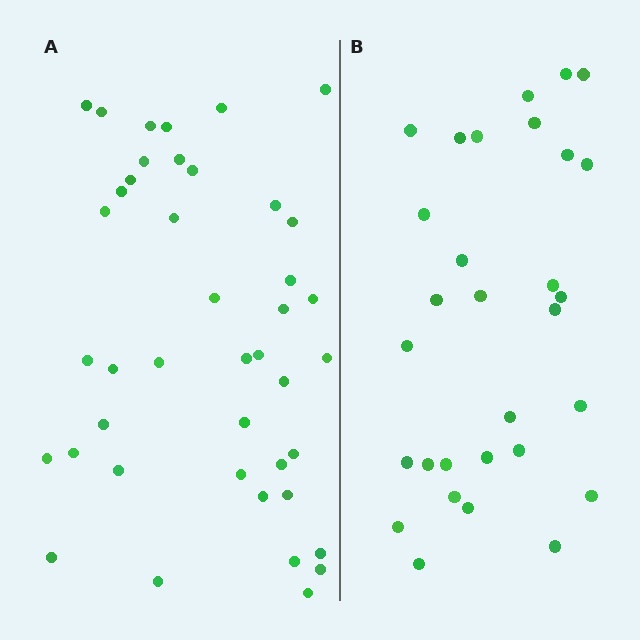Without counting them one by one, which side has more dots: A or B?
Region A (the left region) has more dots.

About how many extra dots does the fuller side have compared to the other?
Region A has roughly 12 or so more dots than region B.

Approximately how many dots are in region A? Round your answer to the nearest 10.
About 40 dots. (The exact count is 42, which rounds to 40.)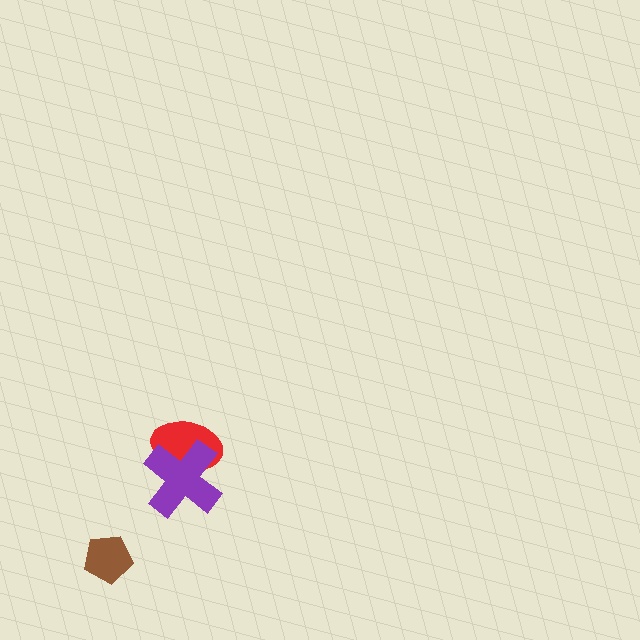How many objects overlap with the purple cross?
1 object overlaps with the purple cross.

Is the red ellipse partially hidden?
Yes, it is partially covered by another shape.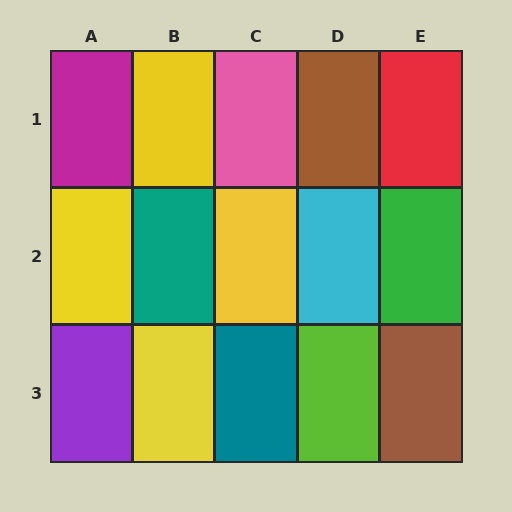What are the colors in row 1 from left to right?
Magenta, yellow, pink, brown, red.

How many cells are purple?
1 cell is purple.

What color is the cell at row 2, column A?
Yellow.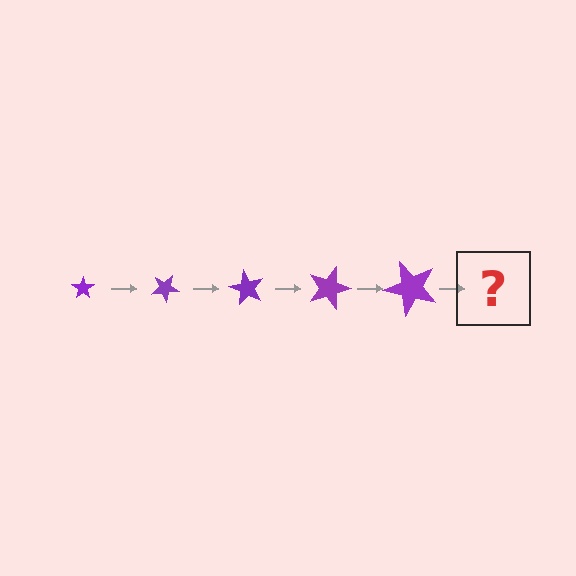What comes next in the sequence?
The next element should be a star, larger than the previous one and rotated 150 degrees from the start.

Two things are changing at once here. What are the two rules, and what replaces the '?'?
The two rules are that the star grows larger each step and it rotates 30 degrees each step. The '?' should be a star, larger than the previous one and rotated 150 degrees from the start.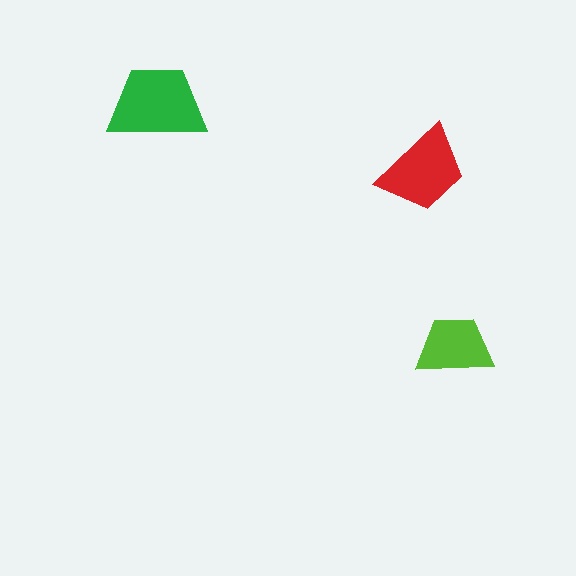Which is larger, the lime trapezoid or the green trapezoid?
The green one.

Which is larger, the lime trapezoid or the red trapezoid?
The red one.